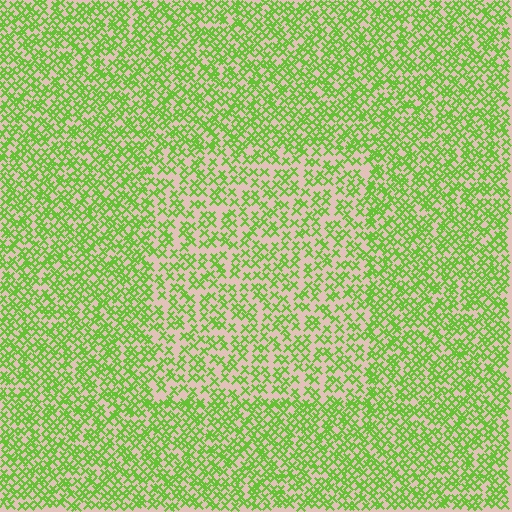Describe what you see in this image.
The image contains small lime elements arranged at two different densities. A rectangle-shaped region is visible where the elements are less densely packed than the surrounding area.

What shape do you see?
I see a rectangle.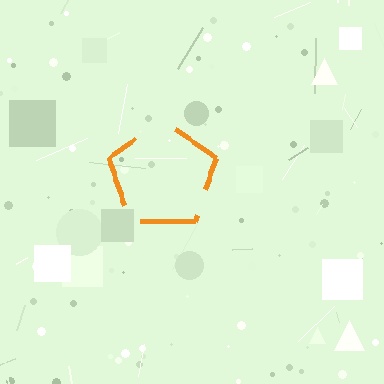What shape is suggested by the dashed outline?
The dashed outline suggests a pentagon.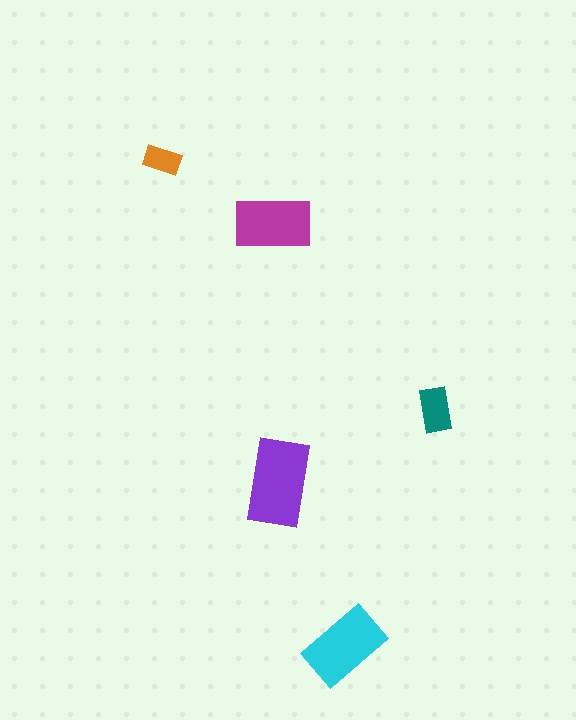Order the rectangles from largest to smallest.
the purple one, the cyan one, the magenta one, the teal one, the orange one.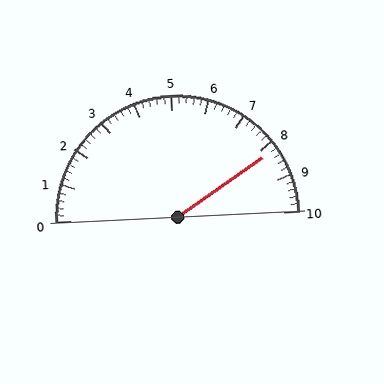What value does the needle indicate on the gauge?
The needle indicates approximately 8.2.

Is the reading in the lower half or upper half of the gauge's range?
The reading is in the upper half of the range (0 to 10).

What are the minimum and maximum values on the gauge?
The gauge ranges from 0 to 10.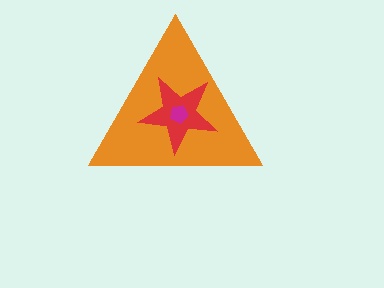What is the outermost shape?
The orange triangle.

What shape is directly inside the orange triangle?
The red star.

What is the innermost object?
The magenta pentagon.